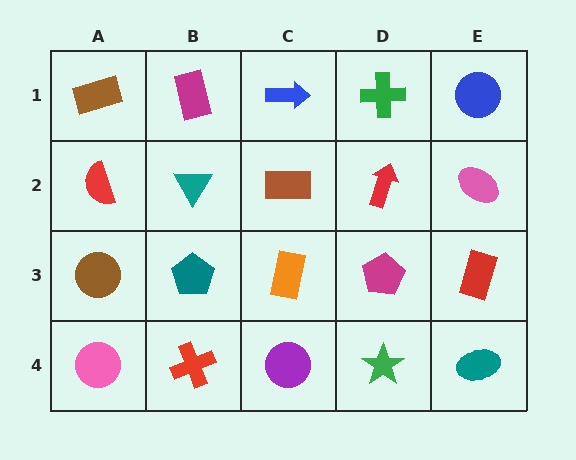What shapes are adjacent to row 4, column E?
A red rectangle (row 3, column E), a green star (row 4, column D).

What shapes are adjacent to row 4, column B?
A teal pentagon (row 3, column B), a pink circle (row 4, column A), a purple circle (row 4, column C).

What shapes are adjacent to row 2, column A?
A brown rectangle (row 1, column A), a brown circle (row 3, column A), a teal triangle (row 2, column B).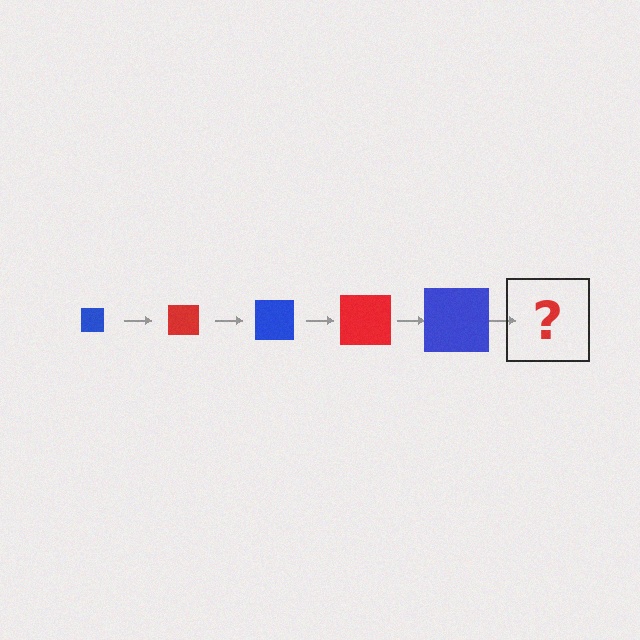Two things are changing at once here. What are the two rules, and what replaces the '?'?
The two rules are that the square grows larger each step and the color cycles through blue and red. The '?' should be a red square, larger than the previous one.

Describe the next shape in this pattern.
It should be a red square, larger than the previous one.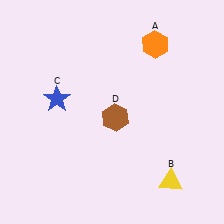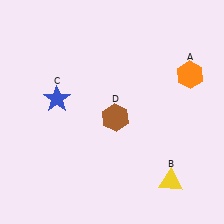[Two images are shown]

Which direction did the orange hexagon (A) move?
The orange hexagon (A) moved right.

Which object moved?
The orange hexagon (A) moved right.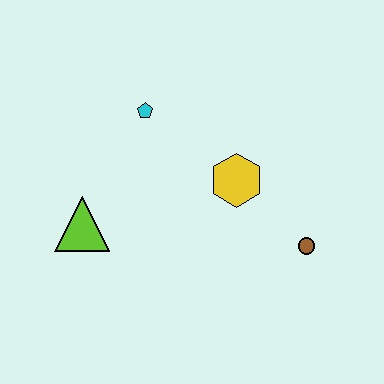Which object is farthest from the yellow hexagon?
The lime triangle is farthest from the yellow hexagon.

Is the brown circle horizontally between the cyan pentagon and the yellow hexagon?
No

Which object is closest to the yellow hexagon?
The brown circle is closest to the yellow hexagon.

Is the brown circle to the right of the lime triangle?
Yes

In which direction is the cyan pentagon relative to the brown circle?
The cyan pentagon is to the left of the brown circle.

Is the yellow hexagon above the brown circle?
Yes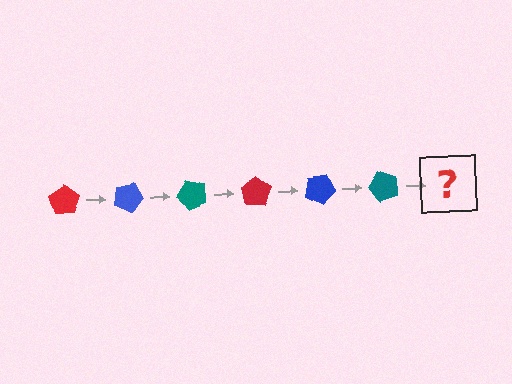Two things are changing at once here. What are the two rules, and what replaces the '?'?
The two rules are that it rotates 25 degrees each step and the color cycles through red, blue, and teal. The '?' should be a red pentagon, rotated 150 degrees from the start.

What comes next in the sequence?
The next element should be a red pentagon, rotated 150 degrees from the start.